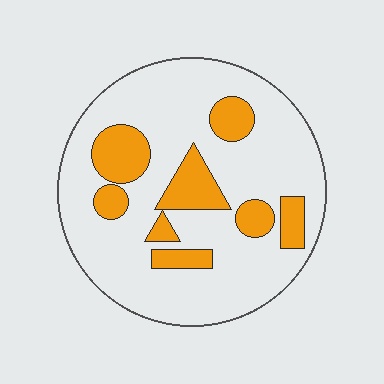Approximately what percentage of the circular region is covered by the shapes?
Approximately 20%.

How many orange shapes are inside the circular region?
8.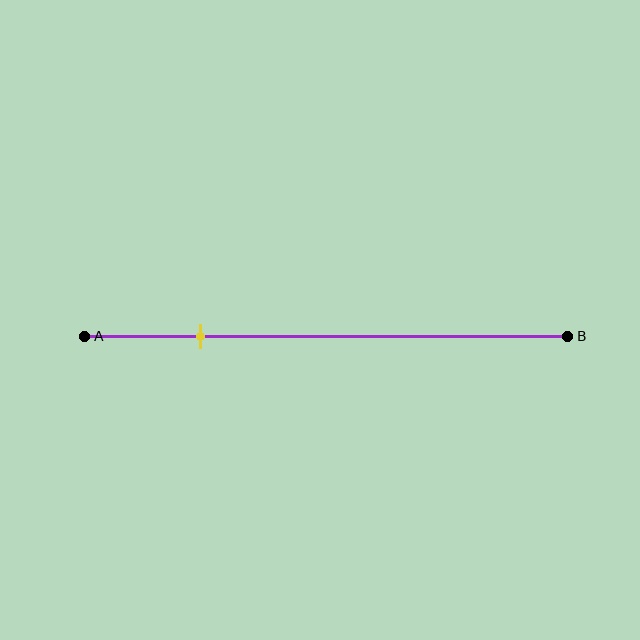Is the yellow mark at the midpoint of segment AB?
No, the mark is at about 25% from A, not at the 50% midpoint.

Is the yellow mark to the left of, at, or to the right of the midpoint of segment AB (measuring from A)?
The yellow mark is to the left of the midpoint of segment AB.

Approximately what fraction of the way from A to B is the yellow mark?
The yellow mark is approximately 25% of the way from A to B.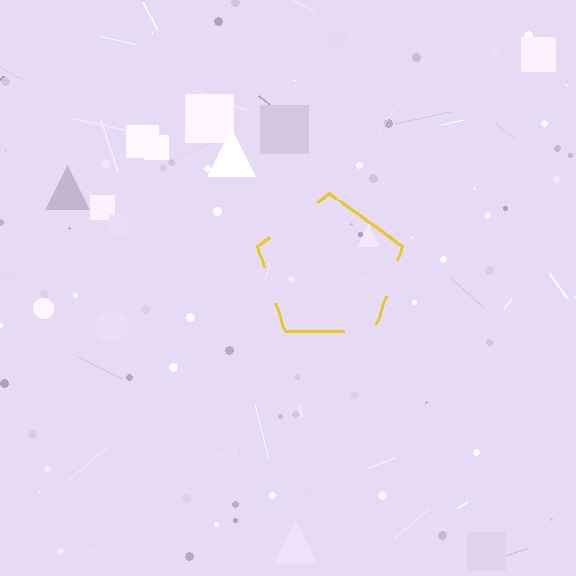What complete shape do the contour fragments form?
The contour fragments form a pentagon.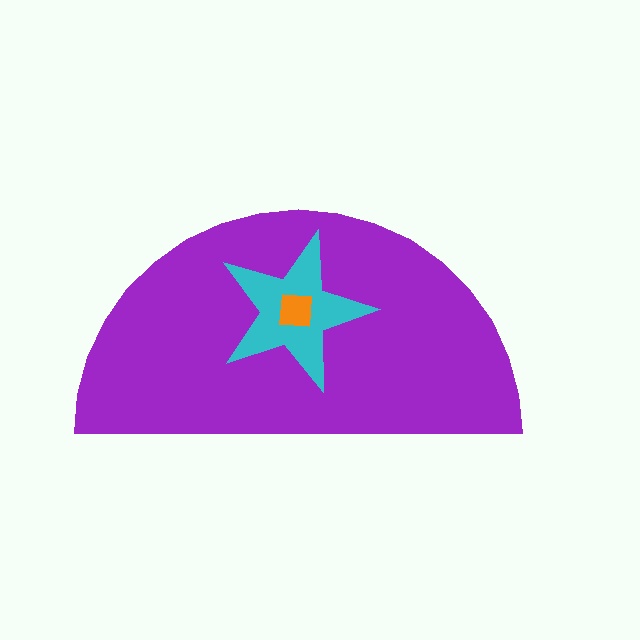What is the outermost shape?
The purple semicircle.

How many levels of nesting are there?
3.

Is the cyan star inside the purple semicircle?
Yes.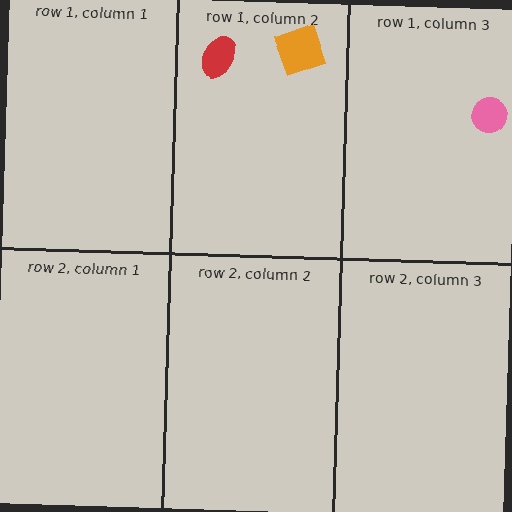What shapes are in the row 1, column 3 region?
The pink circle.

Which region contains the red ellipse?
The row 1, column 2 region.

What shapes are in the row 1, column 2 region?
The orange diamond, the red ellipse.